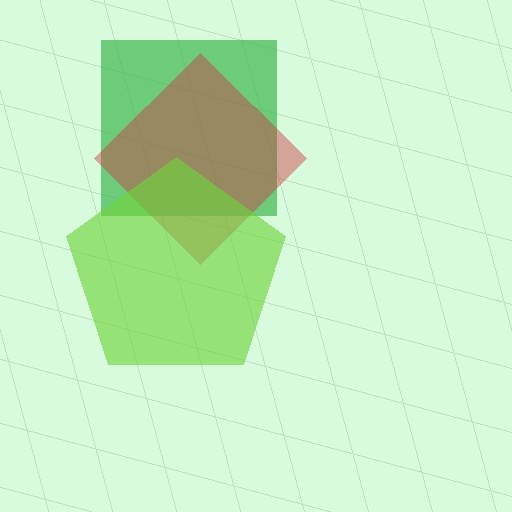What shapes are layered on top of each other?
The layered shapes are: a green square, a red diamond, a lime pentagon.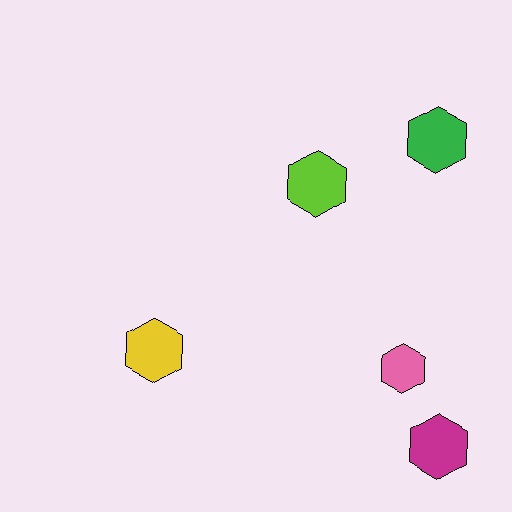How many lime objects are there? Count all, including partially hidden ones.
There is 1 lime object.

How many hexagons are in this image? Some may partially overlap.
There are 5 hexagons.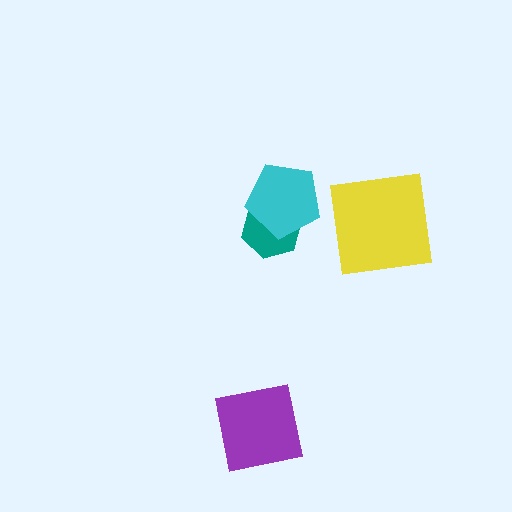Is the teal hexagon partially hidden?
Yes, it is partially covered by another shape.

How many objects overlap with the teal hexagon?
1 object overlaps with the teal hexagon.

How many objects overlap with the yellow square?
0 objects overlap with the yellow square.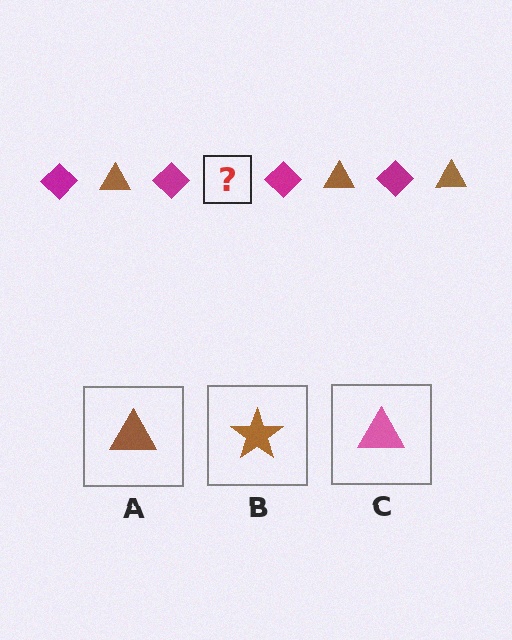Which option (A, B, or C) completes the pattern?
A.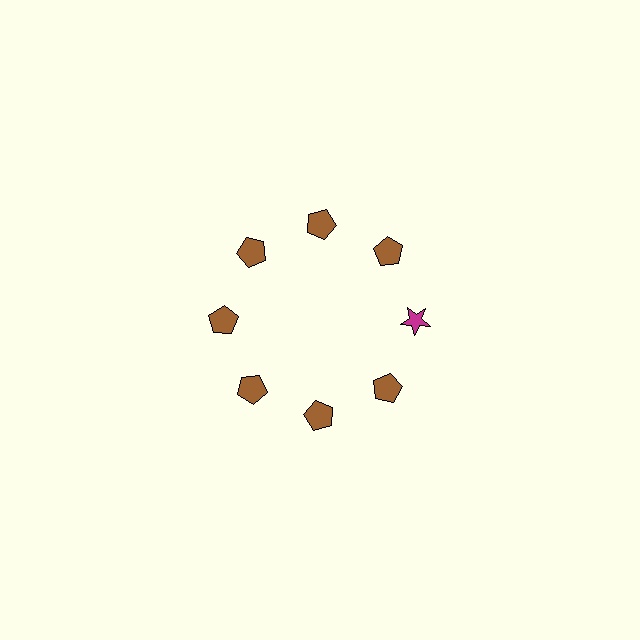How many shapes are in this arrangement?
There are 8 shapes arranged in a ring pattern.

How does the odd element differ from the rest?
It differs in both color (magenta instead of brown) and shape (star instead of pentagon).